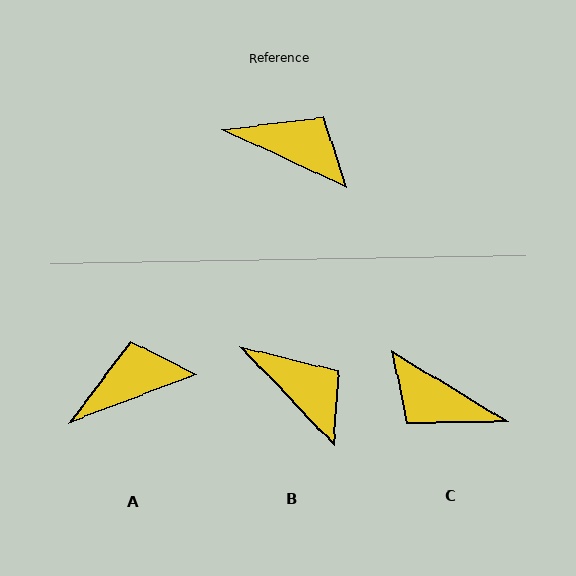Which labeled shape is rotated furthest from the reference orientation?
C, about 174 degrees away.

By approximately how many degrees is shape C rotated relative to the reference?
Approximately 174 degrees counter-clockwise.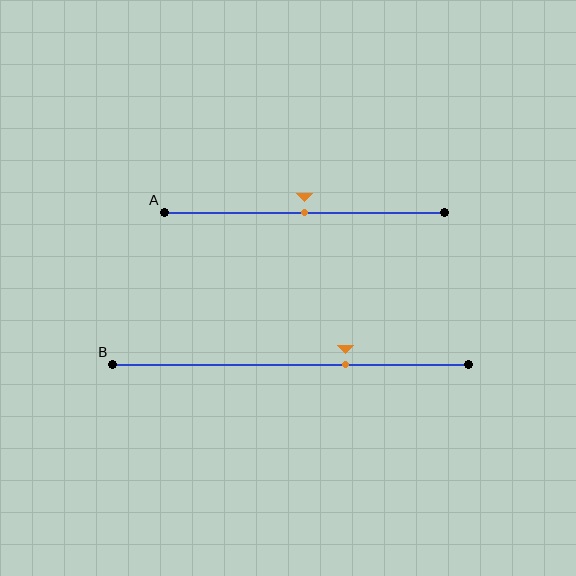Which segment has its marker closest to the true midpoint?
Segment A has its marker closest to the true midpoint.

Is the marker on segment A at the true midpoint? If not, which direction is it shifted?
Yes, the marker on segment A is at the true midpoint.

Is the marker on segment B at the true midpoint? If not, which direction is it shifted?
No, the marker on segment B is shifted to the right by about 16% of the segment length.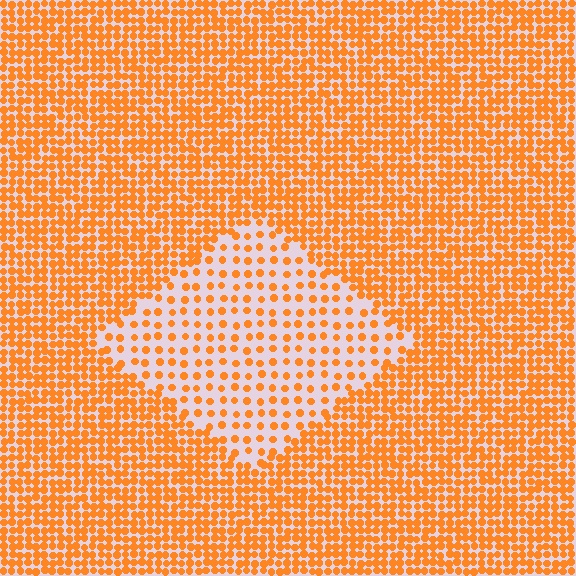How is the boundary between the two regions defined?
The boundary is defined by a change in element density (approximately 2.5x ratio). All elements are the same color, size, and shape.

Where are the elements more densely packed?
The elements are more densely packed outside the diamond boundary.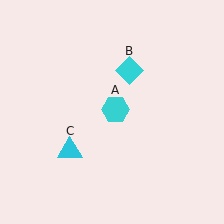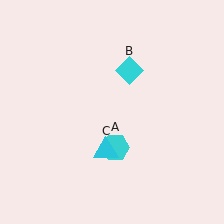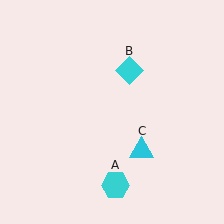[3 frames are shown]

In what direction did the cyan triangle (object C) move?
The cyan triangle (object C) moved right.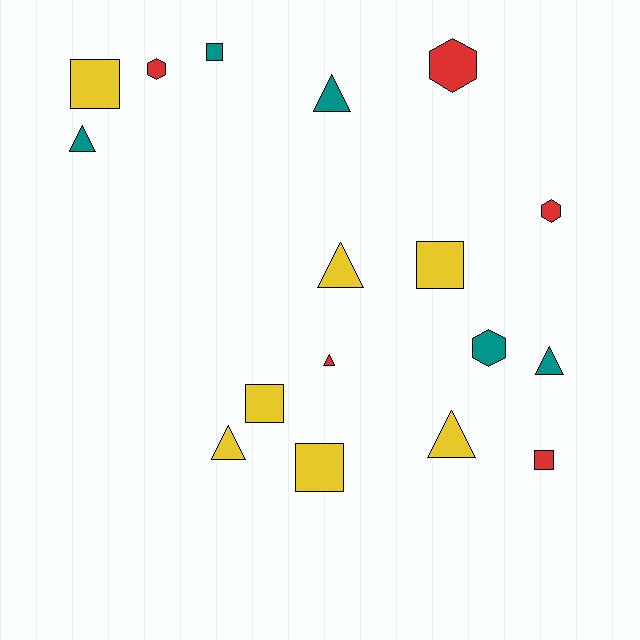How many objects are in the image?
There are 17 objects.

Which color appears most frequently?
Yellow, with 7 objects.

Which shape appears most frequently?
Triangle, with 7 objects.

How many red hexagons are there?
There are 3 red hexagons.